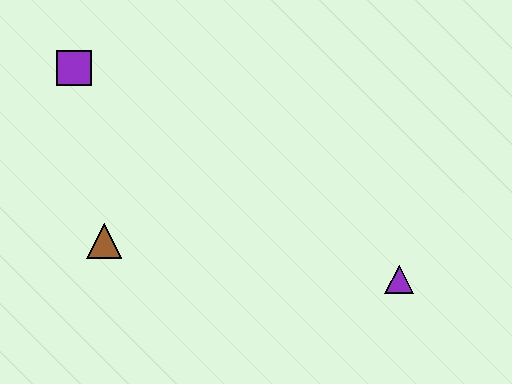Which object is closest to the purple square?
The brown triangle is closest to the purple square.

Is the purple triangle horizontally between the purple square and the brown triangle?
No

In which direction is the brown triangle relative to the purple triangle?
The brown triangle is to the left of the purple triangle.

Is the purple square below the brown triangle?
No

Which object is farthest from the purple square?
The purple triangle is farthest from the purple square.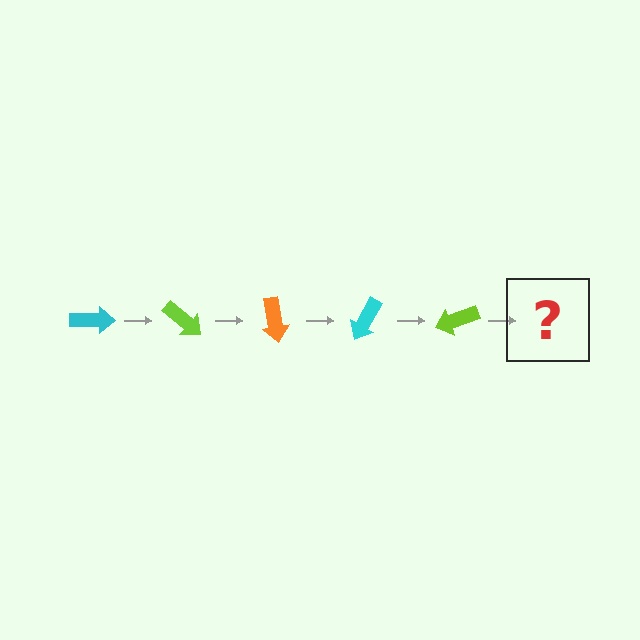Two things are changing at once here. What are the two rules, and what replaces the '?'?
The two rules are that it rotates 40 degrees each step and the color cycles through cyan, lime, and orange. The '?' should be an orange arrow, rotated 200 degrees from the start.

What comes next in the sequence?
The next element should be an orange arrow, rotated 200 degrees from the start.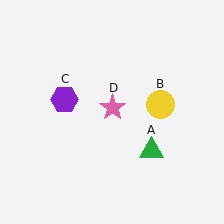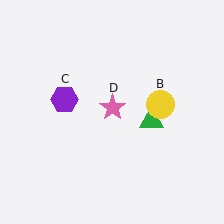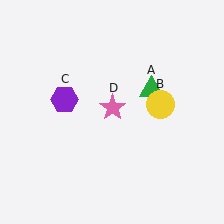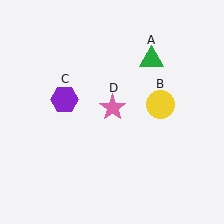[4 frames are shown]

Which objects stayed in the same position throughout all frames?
Yellow circle (object B) and purple hexagon (object C) and pink star (object D) remained stationary.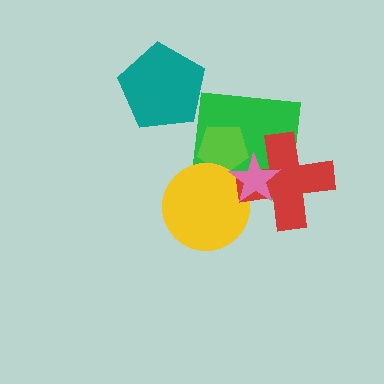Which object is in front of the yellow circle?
The pink star is in front of the yellow circle.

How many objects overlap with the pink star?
4 objects overlap with the pink star.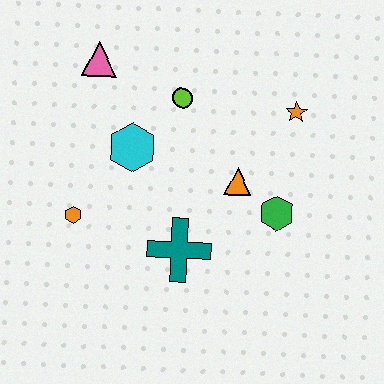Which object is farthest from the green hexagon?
The pink triangle is farthest from the green hexagon.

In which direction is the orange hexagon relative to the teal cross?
The orange hexagon is to the left of the teal cross.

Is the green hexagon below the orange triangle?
Yes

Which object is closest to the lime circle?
The cyan hexagon is closest to the lime circle.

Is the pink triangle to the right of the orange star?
No